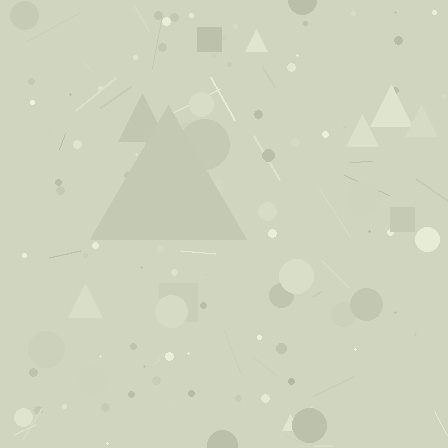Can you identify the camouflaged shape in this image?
The camouflaged shape is a triangle.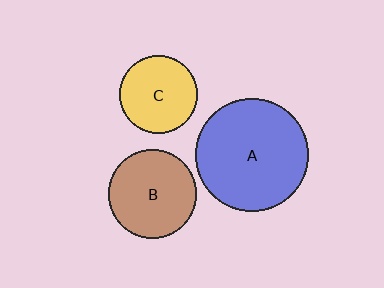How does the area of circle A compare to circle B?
Approximately 1.7 times.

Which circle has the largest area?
Circle A (blue).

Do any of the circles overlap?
No, none of the circles overlap.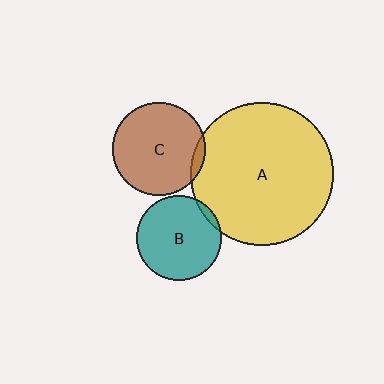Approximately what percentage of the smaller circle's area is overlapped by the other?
Approximately 5%.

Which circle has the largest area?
Circle A (yellow).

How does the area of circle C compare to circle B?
Approximately 1.2 times.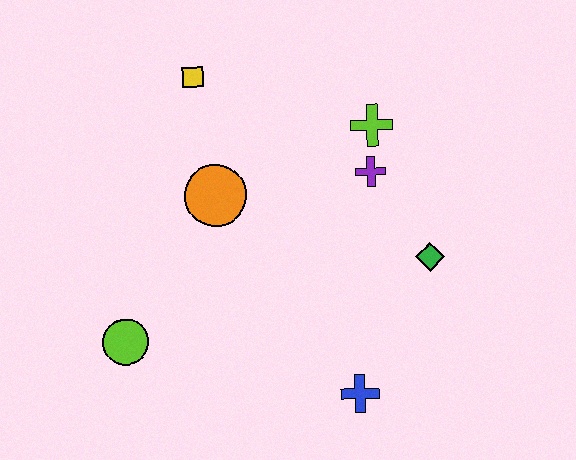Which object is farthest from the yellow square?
The blue cross is farthest from the yellow square.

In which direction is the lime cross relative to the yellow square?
The lime cross is to the right of the yellow square.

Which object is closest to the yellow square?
The orange circle is closest to the yellow square.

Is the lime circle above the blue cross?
Yes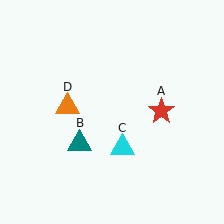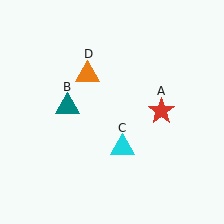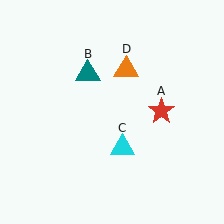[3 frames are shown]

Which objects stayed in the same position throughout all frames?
Red star (object A) and cyan triangle (object C) remained stationary.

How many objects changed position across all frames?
2 objects changed position: teal triangle (object B), orange triangle (object D).